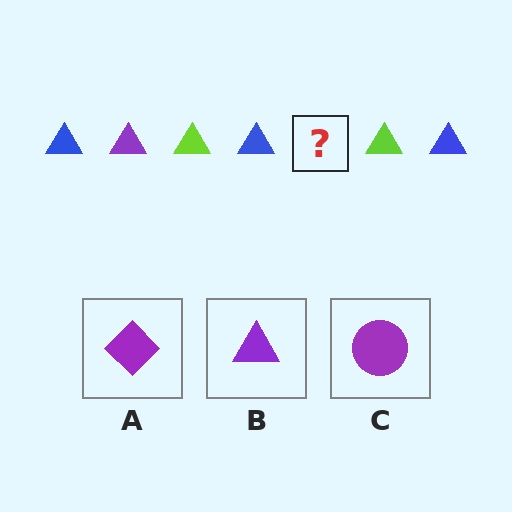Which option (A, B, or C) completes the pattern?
B.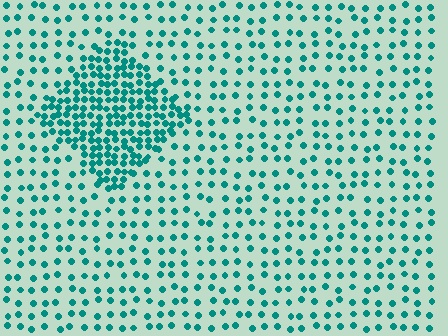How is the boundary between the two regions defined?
The boundary is defined by a change in element density (approximately 2.6x ratio). All elements are the same color, size, and shape.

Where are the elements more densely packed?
The elements are more densely packed inside the diamond boundary.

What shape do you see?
I see a diamond.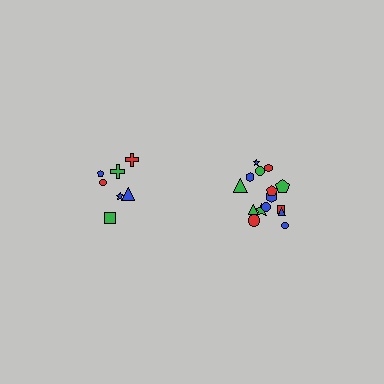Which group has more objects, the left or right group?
The right group.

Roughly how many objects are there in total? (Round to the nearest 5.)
Roughly 20 objects in total.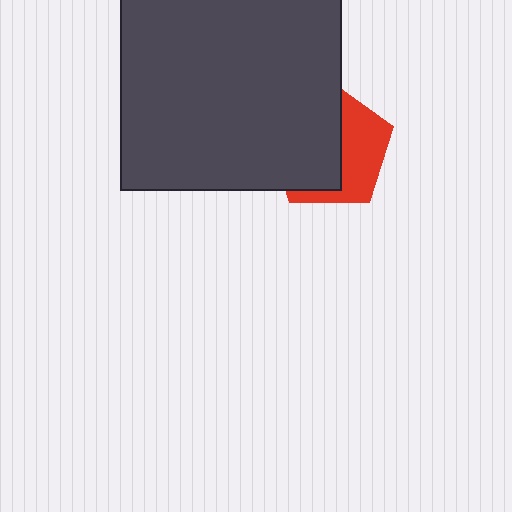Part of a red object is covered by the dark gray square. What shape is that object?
It is a pentagon.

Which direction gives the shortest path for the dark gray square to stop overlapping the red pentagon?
Moving left gives the shortest separation.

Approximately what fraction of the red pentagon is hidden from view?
Roughly 57% of the red pentagon is hidden behind the dark gray square.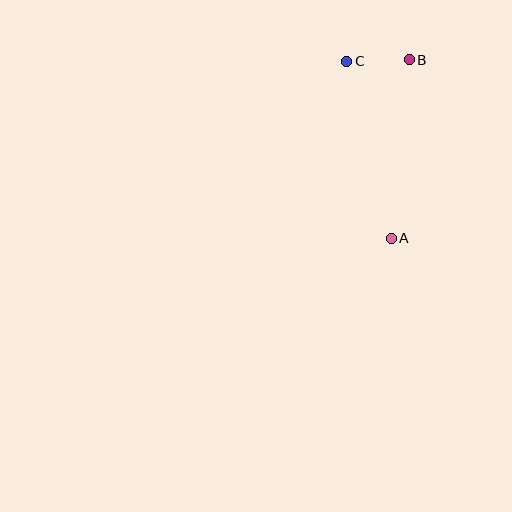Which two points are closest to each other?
Points B and C are closest to each other.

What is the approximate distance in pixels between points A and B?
The distance between A and B is approximately 179 pixels.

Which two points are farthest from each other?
Points A and C are farthest from each other.